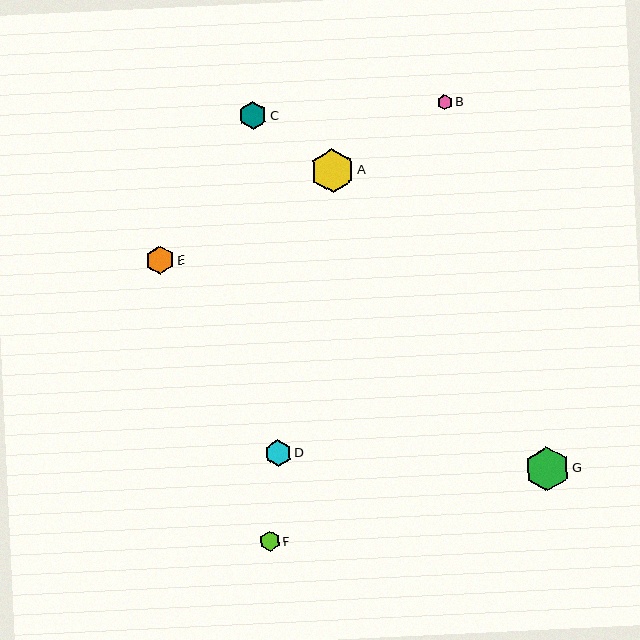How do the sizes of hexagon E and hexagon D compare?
Hexagon E and hexagon D are approximately the same size.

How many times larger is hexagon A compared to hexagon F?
Hexagon A is approximately 2.2 times the size of hexagon F.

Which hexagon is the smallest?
Hexagon B is the smallest with a size of approximately 15 pixels.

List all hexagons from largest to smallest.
From largest to smallest: G, A, C, E, D, F, B.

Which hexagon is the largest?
Hexagon G is the largest with a size of approximately 44 pixels.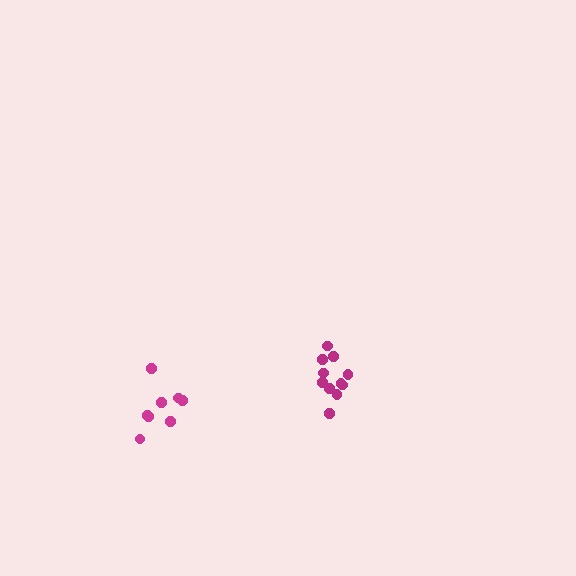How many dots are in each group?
Group 1: 11 dots, Group 2: 8 dots (19 total).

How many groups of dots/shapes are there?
There are 2 groups.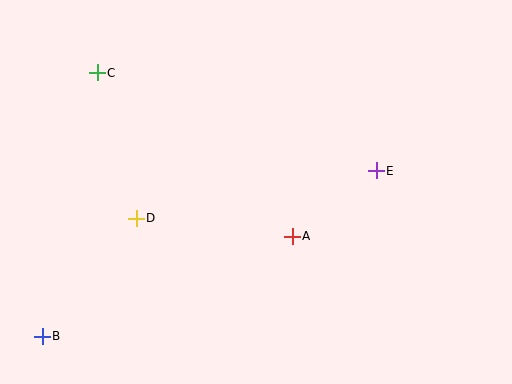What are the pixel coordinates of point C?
Point C is at (97, 73).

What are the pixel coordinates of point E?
Point E is at (376, 171).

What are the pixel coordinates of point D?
Point D is at (136, 218).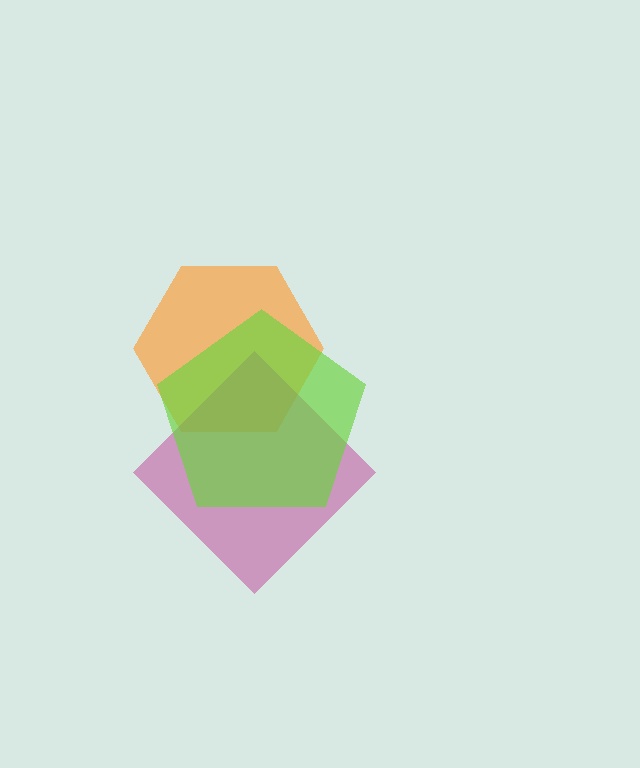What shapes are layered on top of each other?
The layered shapes are: an orange hexagon, a magenta diamond, a lime pentagon.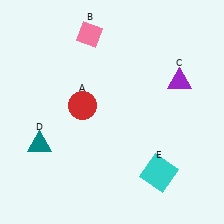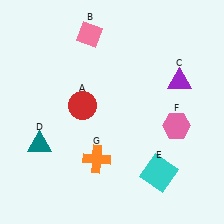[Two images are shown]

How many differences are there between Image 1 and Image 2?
There are 2 differences between the two images.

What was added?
A pink hexagon (F), an orange cross (G) were added in Image 2.